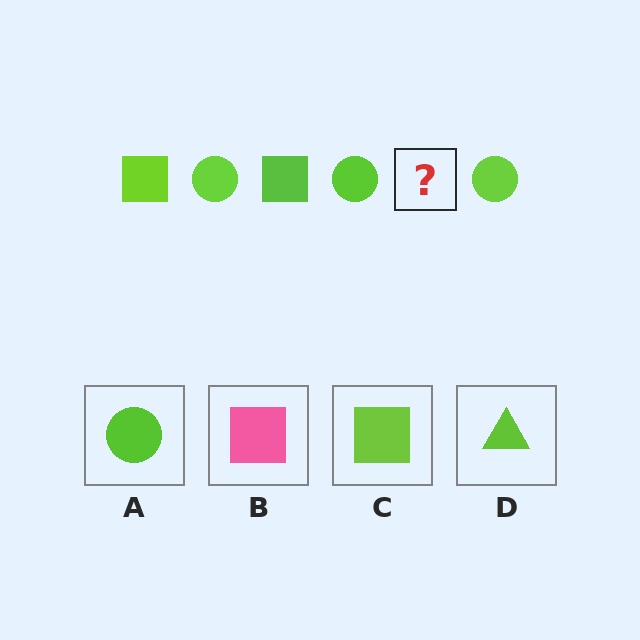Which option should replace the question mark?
Option C.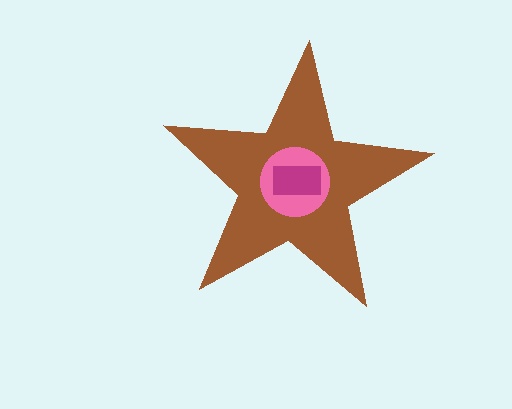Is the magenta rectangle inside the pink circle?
Yes.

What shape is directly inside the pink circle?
The magenta rectangle.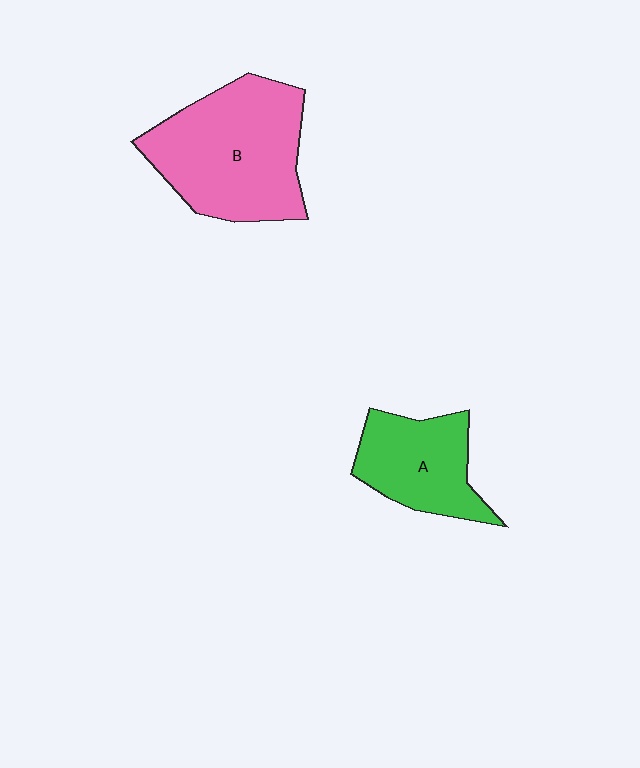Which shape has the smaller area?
Shape A (green).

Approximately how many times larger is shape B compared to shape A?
Approximately 1.7 times.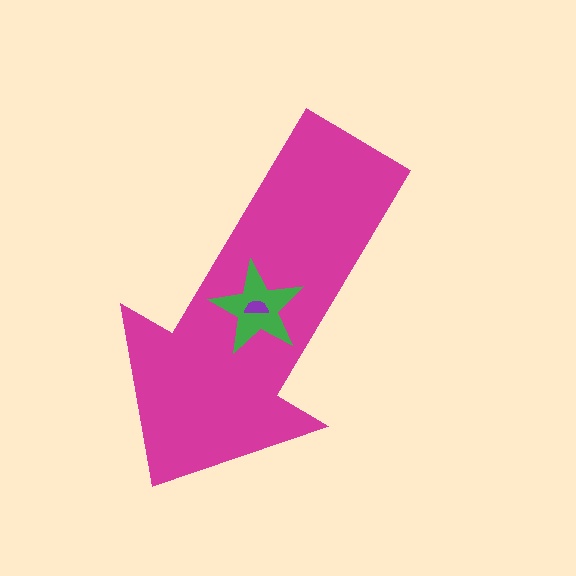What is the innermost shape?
The purple semicircle.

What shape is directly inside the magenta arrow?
The green star.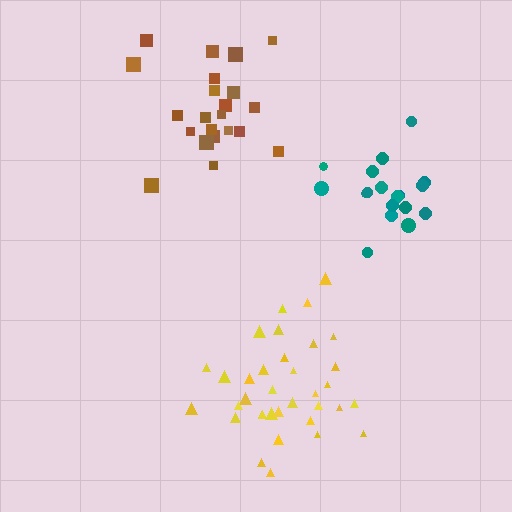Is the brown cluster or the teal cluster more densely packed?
Teal.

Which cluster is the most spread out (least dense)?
Yellow.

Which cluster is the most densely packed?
Teal.